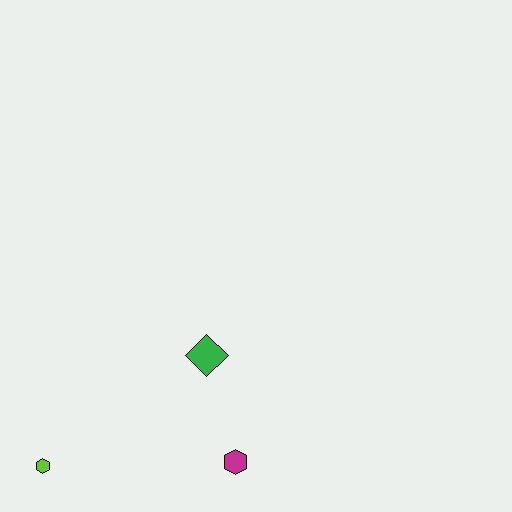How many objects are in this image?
There are 3 objects.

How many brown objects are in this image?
There are no brown objects.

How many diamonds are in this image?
There is 1 diamond.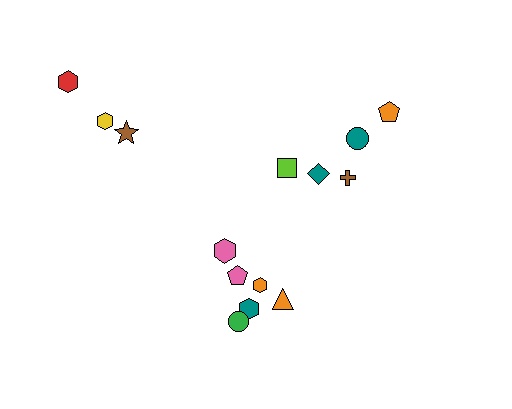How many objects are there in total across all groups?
There are 14 objects.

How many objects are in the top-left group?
There are 3 objects.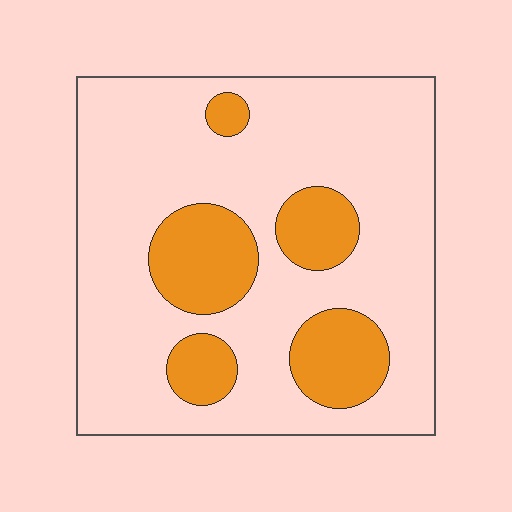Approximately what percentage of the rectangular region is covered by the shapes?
Approximately 20%.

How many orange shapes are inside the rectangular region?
5.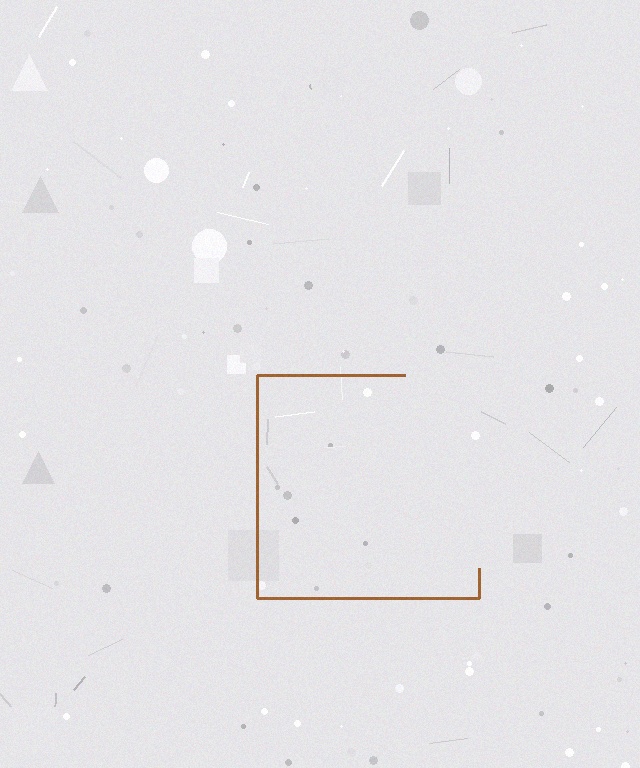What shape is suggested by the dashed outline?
The dashed outline suggests a square.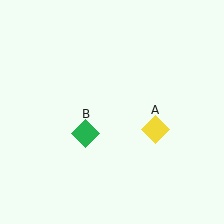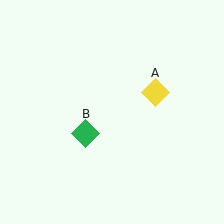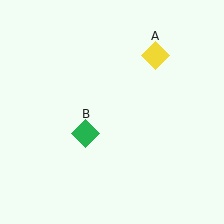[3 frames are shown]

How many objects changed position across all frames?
1 object changed position: yellow diamond (object A).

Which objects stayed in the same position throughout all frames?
Green diamond (object B) remained stationary.